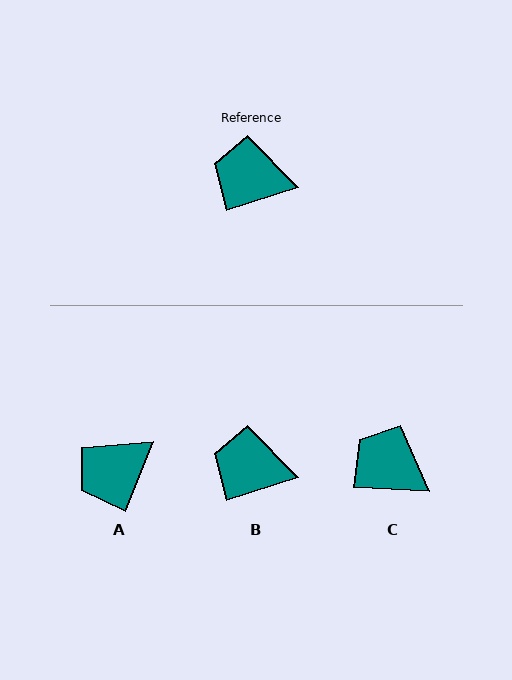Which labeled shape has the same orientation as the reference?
B.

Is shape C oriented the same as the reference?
No, it is off by about 21 degrees.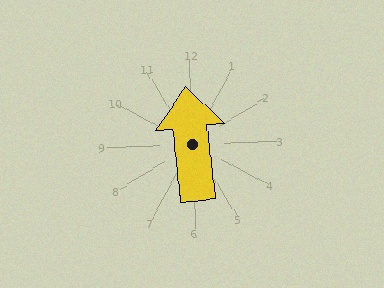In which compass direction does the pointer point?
North.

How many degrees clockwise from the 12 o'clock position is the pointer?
Approximately 356 degrees.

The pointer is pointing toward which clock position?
Roughly 12 o'clock.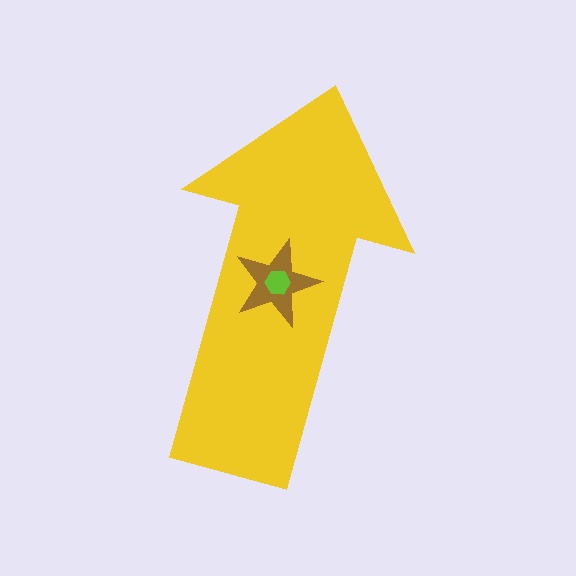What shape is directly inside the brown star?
The lime hexagon.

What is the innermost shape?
The lime hexagon.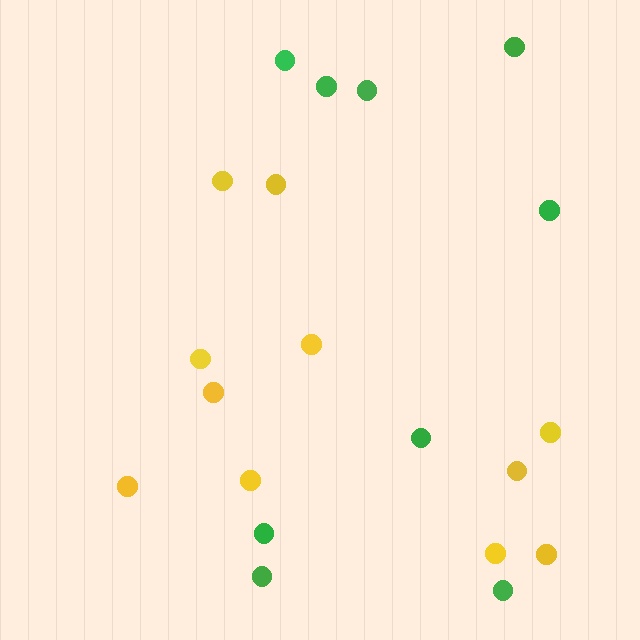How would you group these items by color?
There are 2 groups: one group of yellow circles (11) and one group of green circles (9).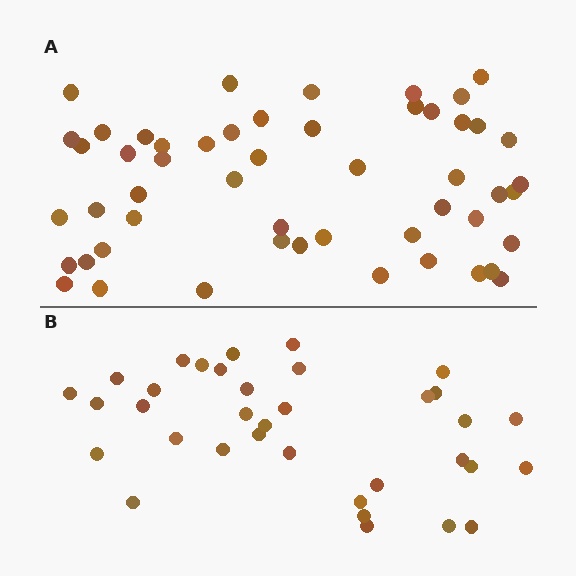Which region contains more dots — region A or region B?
Region A (the top region) has more dots.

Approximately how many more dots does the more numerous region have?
Region A has approximately 15 more dots than region B.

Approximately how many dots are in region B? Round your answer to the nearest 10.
About 40 dots. (The exact count is 35, which rounds to 40.)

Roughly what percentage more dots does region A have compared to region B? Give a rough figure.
About 50% more.